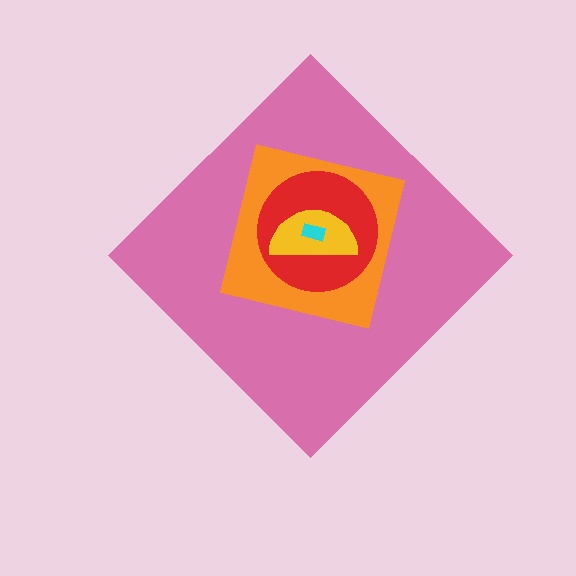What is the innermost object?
The cyan rectangle.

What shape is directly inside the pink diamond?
The orange square.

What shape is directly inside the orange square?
The red circle.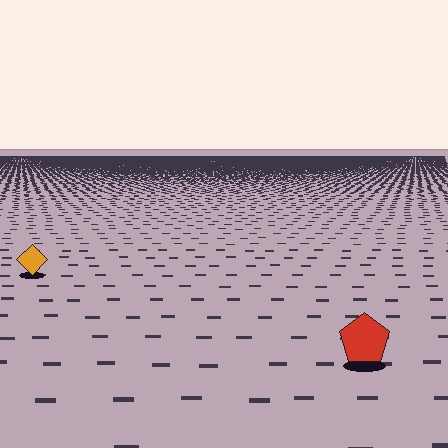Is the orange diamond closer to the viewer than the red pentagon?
No. The red pentagon is closer — you can tell from the texture gradient: the ground texture is coarser near it.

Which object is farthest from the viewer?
The orange diamond is farthest from the viewer. It appears smaller and the ground texture around it is denser.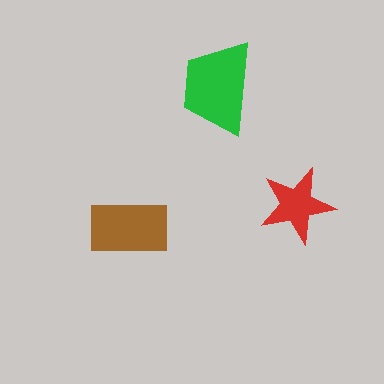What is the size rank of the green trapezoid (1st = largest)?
1st.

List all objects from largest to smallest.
The green trapezoid, the brown rectangle, the red star.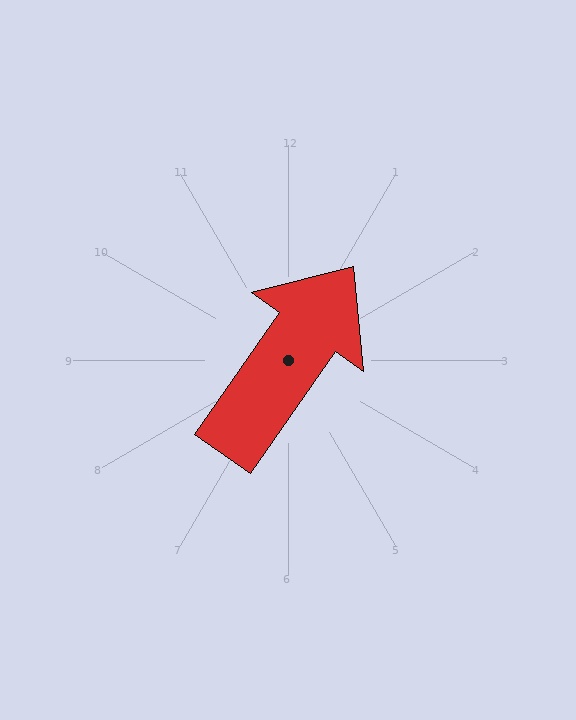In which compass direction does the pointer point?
Northeast.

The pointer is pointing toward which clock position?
Roughly 1 o'clock.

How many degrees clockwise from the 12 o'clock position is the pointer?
Approximately 35 degrees.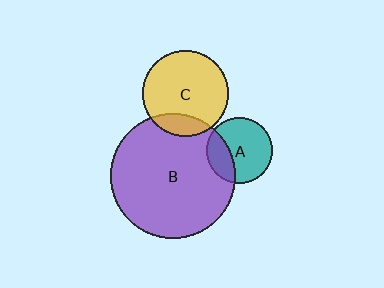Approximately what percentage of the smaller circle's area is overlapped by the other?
Approximately 15%.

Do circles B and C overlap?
Yes.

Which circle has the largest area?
Circle B (purple).